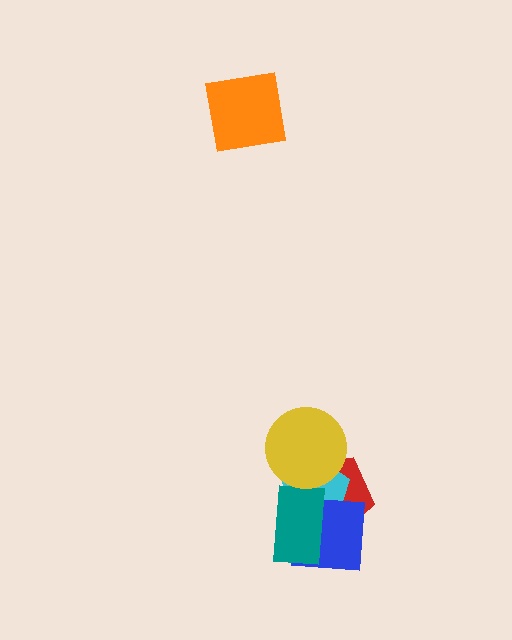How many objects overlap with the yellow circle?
2 objects overlap with the yellow circle.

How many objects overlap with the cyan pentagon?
4 objects overlap with the cyan pentagon.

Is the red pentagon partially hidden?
Yes, it is partially covered by another shape.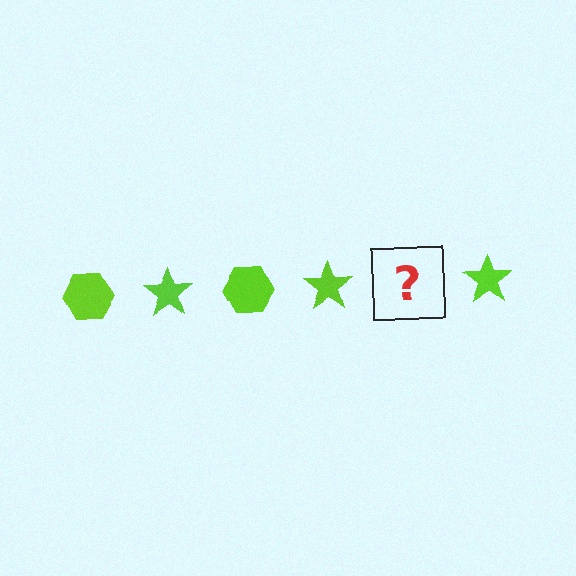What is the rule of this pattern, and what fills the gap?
The rule is that the pattern cycles through hexagon, star shapes in lime. The gap should be filled with a lime hexagon.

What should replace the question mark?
The question mark should be replaced with a lime hexagon.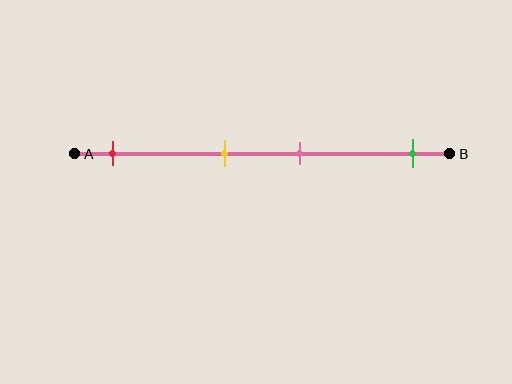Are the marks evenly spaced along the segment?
No, the marks are not evenly spaced.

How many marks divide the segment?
There are 4 marks dividing the segment.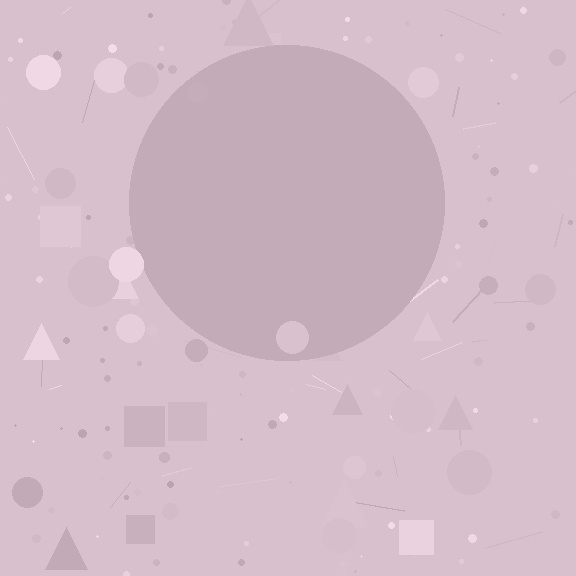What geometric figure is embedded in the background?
A circle is embedded in the background.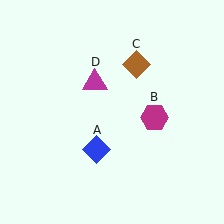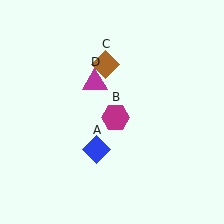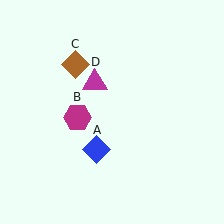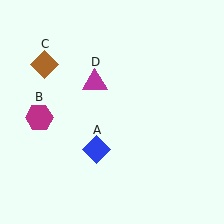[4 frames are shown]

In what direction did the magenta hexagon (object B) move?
The magenta hexagon (object B) moved left.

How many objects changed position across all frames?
2 objects changed position: magenta hexagon (object B), brown diamond (object C).